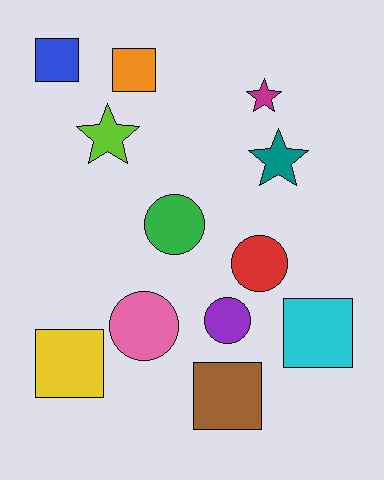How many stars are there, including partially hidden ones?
There are 3 stars.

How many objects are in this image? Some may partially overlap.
There are 12 objects.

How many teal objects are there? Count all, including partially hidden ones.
There is 1 teal object.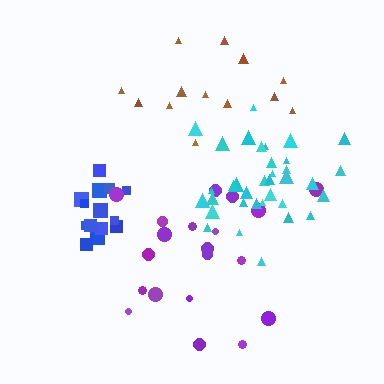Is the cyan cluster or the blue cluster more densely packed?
Cyan.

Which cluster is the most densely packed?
Cyan.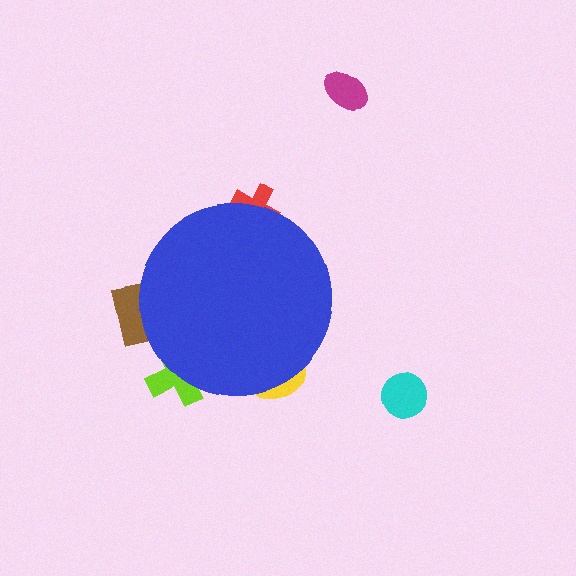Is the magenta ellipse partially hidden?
No, the magenta ellipse is fully visible.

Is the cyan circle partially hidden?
No, the cyan circle is fully visible.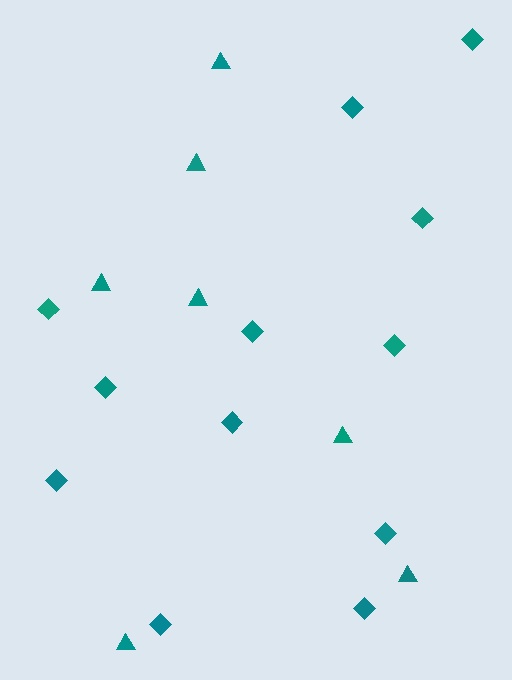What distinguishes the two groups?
There are 2 groups: one group of diamonds (12) and one group of triangles (7).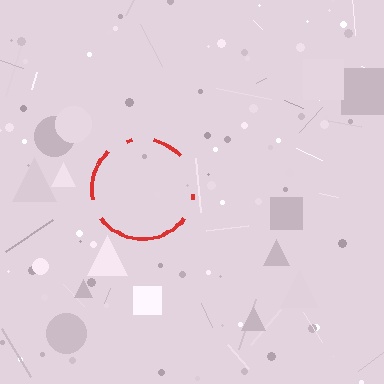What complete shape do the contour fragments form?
The contour fragments form a circle.